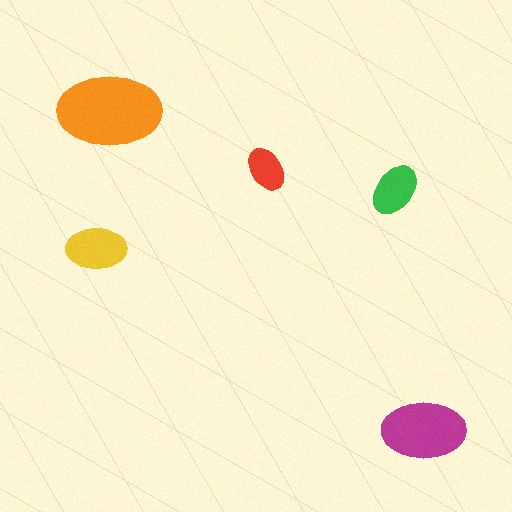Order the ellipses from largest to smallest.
the orange one, the magenta one, the yellow one, the green one, the red one.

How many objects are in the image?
There are 5 objects in the image.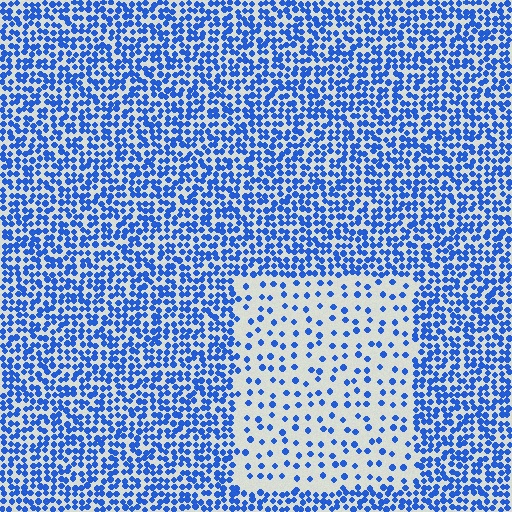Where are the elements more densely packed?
The elements are more densely packed outside the rectangle boundary.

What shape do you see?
I see a rectangle.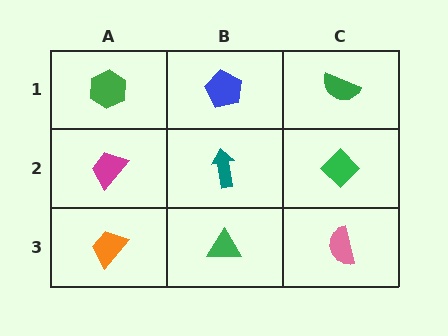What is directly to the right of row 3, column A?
A green triangle.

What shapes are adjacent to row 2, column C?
A green semicircle (row 1, column C), a pink semicircle (row 3, column C), a teal arrow (row 2, column B).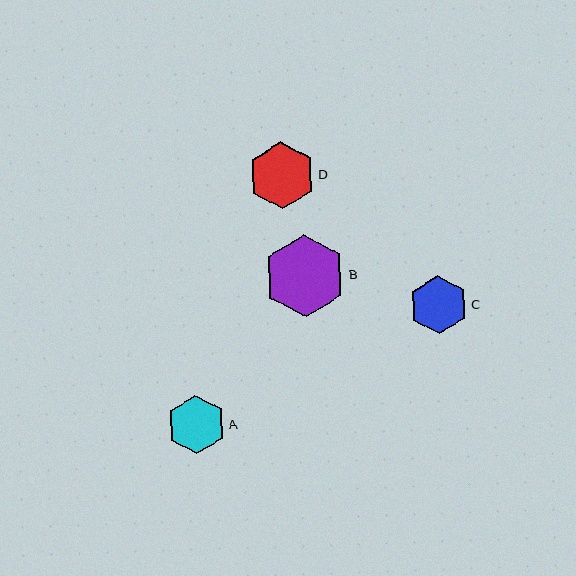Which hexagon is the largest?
Hexagon B is the largest with a size of approximately 82 pixels.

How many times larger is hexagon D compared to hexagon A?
Hexagon D is approximately 1.1 times the size of hexagon A.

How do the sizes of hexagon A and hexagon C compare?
Hexagon A and hexagon C are approximately the same size.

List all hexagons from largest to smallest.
From largest to smallest: B, D, A, C.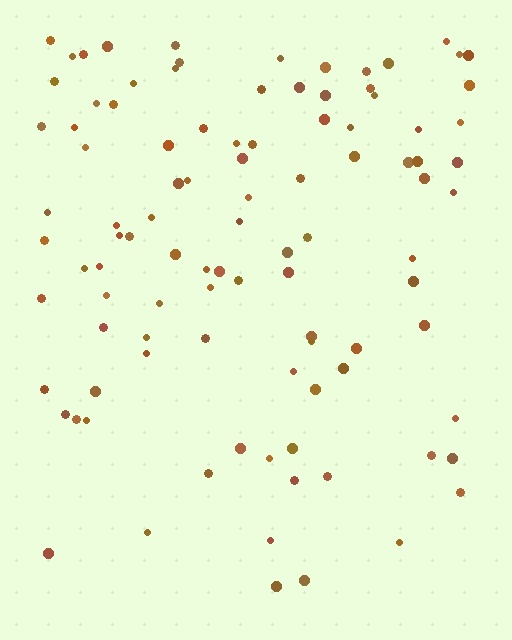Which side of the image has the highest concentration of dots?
The top.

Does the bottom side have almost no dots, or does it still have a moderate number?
Still a moderate number, just noticeably fewer than the top.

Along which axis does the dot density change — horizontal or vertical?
Vertical.